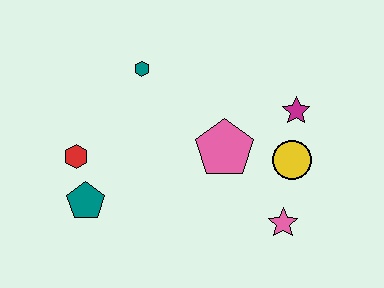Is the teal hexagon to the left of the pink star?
Yes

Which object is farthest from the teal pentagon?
The magenta star is farthest from the teal pentagon.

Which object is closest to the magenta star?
The yellow circle is closest to the magenta star.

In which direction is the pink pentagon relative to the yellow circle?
The pink pentagon is to the left of the yellow circle.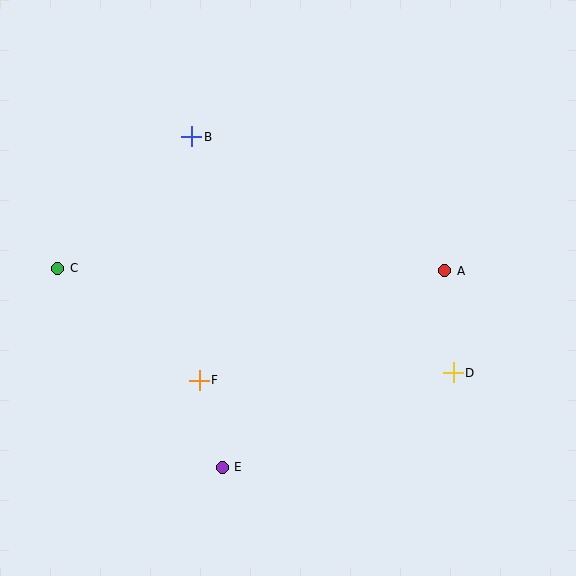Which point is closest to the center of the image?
Point F at (199, 380) is closest to the center.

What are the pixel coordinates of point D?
Point D is at (453, 373).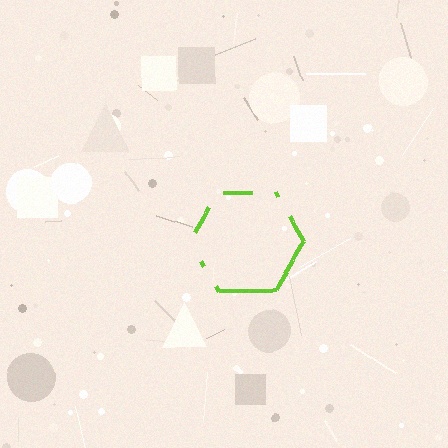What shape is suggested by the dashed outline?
The dashed outline suggests a hexagon.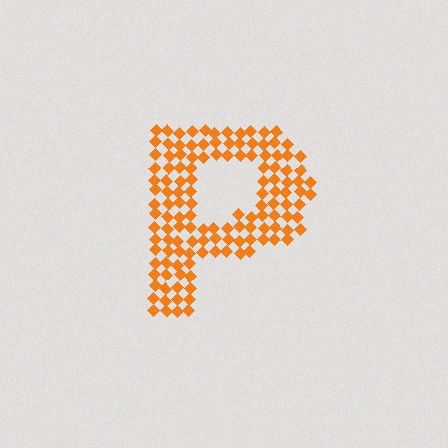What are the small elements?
The small elements are diamonds.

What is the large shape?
The large shape is the letter P.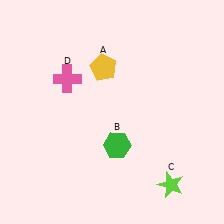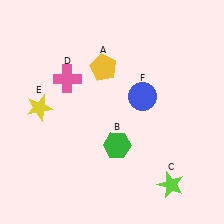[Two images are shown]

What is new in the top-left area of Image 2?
A yellow star (E) was added in the top-left area of Image 2.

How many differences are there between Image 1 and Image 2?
There are 2 differences between the two images.